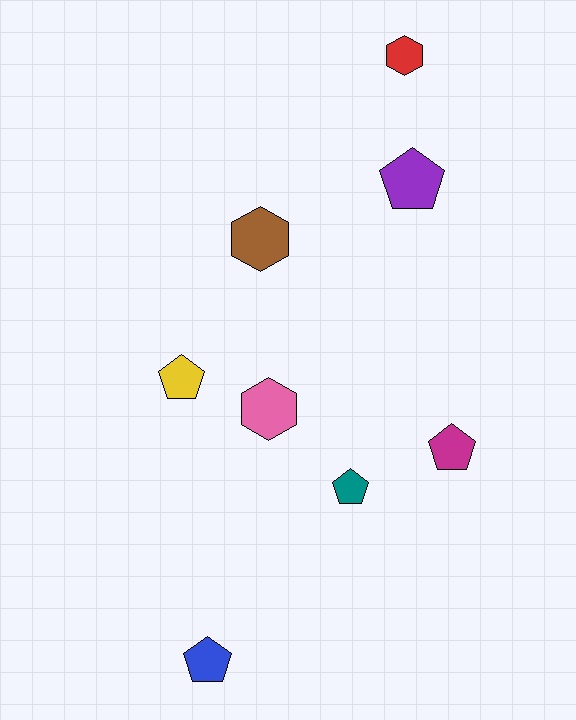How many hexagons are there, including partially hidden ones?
There are 3 hexagons.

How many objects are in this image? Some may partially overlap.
There are 8 objects.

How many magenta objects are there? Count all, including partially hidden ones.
There is 1 magenta object.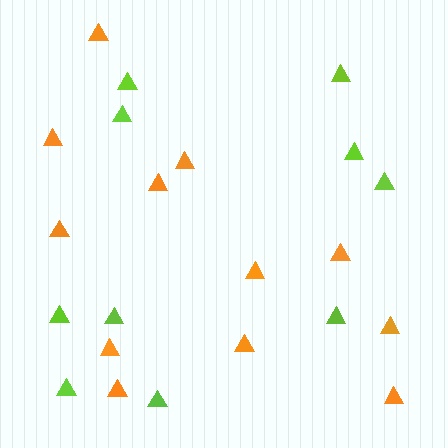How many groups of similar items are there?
There are 2 groups: one group of lime triangles (10) and one group of orange triangles (12).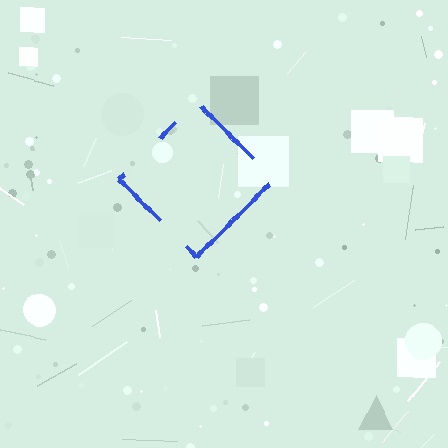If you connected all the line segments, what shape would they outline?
They would outline a diamond.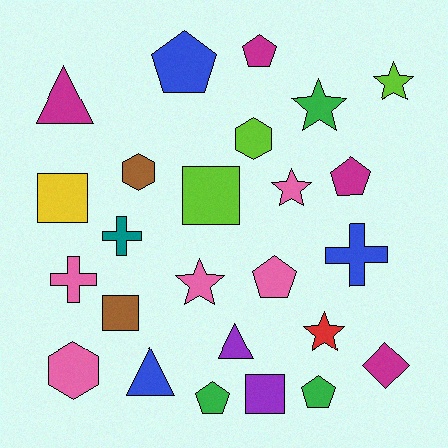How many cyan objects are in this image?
There are no cyan objects.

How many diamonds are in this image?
There is 1 diamond.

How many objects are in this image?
There are 25 objects.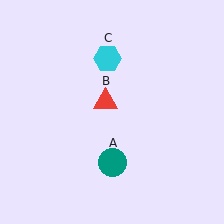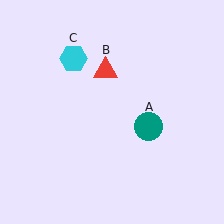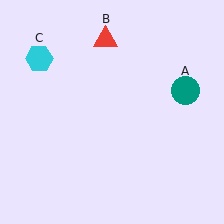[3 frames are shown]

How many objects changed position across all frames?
3 objects changed position: teal circle (object A), red triangle (object B), cyan hexagon (object C).